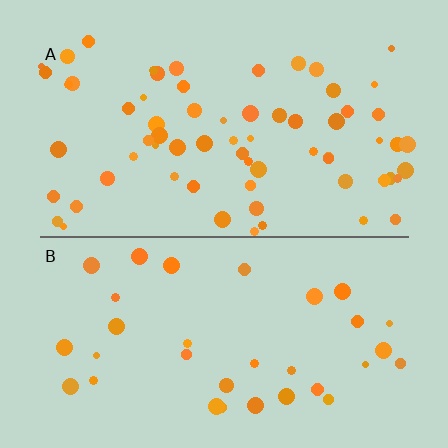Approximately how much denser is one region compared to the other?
Approximately 2.0× — region A over region B.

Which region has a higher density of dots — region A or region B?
A (the top).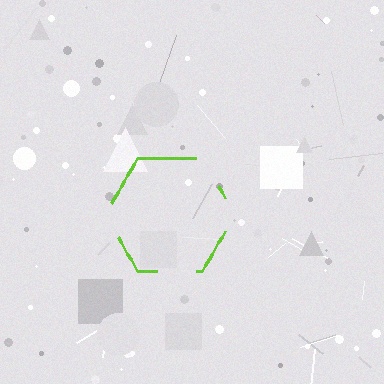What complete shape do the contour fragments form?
The contour fragments form a hexagon.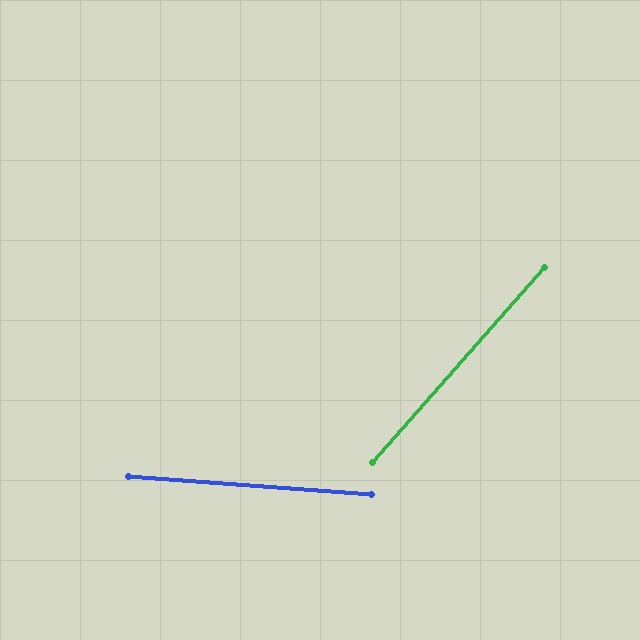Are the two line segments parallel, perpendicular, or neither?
Neither parallel nor perpendicular — they differ by about 53°.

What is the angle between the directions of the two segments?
Approximately 53 degrees.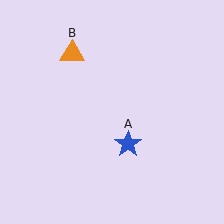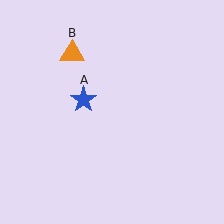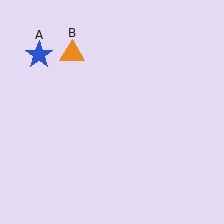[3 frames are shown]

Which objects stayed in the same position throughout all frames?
Orange triangle (object B) remained stationary.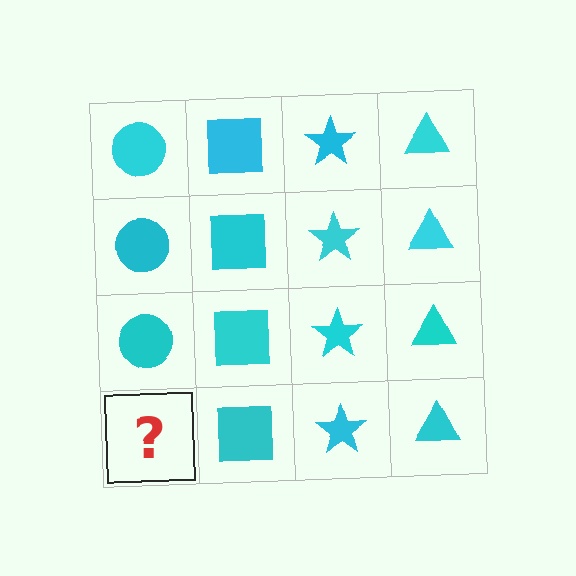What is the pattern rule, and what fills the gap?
The rule is that each column has a consistent shape. The gap should be filled with a cyan circle.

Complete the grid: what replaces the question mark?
The question mark should be replaced with a cyan circle.